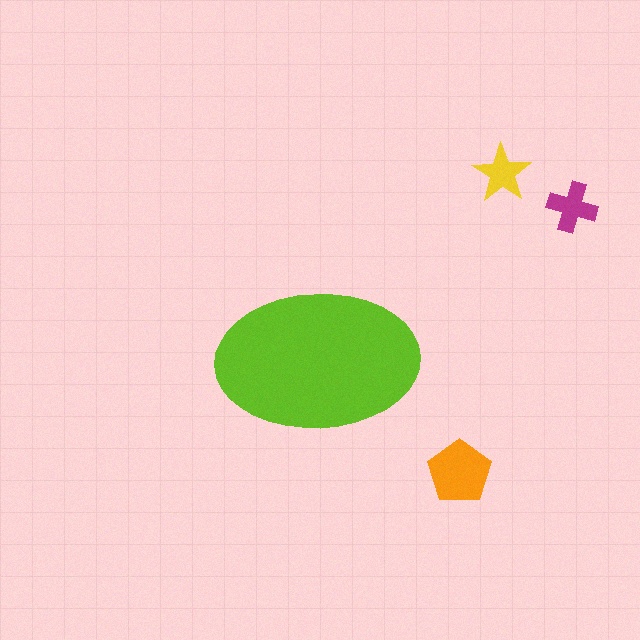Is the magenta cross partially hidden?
No, the magenta cross is fully visible.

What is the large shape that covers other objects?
A lime ellipse.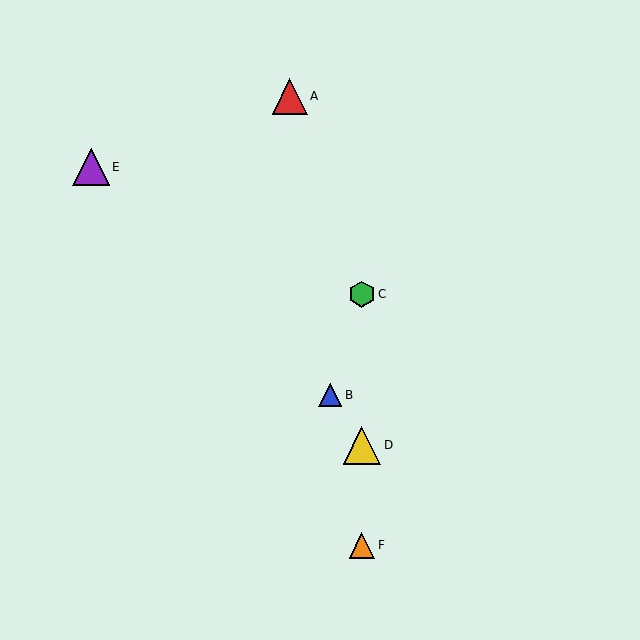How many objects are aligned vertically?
3 objects (C, D, F) are aligned vertically.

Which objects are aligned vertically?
Objects C, D, F are aligned vertically.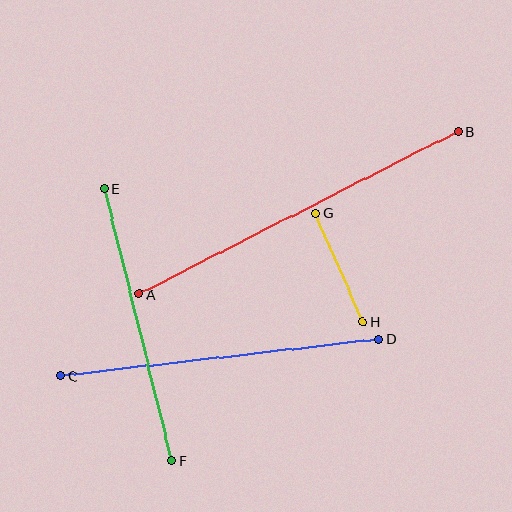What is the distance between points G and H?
The distance is approximately 119 pixels.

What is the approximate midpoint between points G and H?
The midpoint is at approximately (339, 267) pixels.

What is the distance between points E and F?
The distance is approximately 281 pixels.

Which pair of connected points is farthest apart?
Points A and B are farthest apart.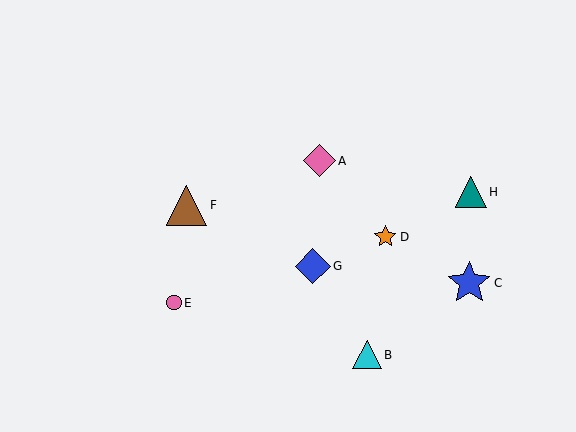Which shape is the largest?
The blue star (labeled C) is the largest.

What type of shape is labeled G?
Shape G is a blue diamond.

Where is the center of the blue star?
The center of the blue star is at (469, 283).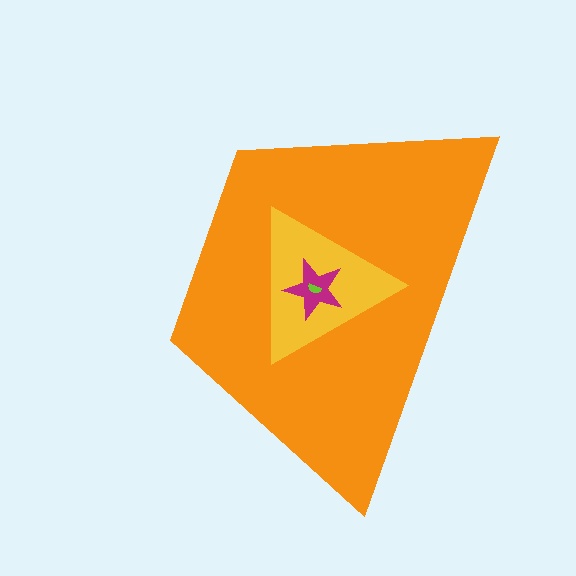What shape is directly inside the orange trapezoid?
The yellow triangle.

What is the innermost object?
The lime semicircle.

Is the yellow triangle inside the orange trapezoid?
Yes.